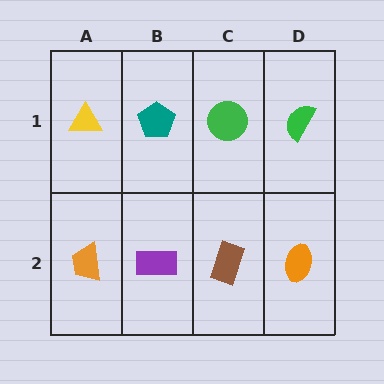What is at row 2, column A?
An orange trapezoid.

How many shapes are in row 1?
4 shapes.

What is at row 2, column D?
An orange ellipse.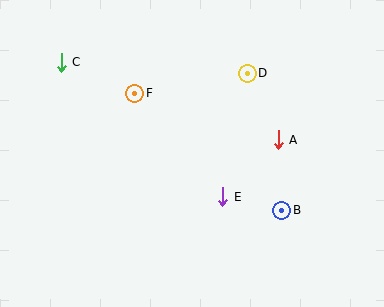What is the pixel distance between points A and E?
The distance between A and E is 80 pixels.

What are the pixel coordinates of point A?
Point A is at (278, 140).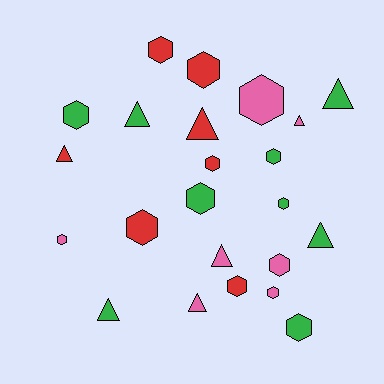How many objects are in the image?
There are 23 objects.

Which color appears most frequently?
Green, with 9 objects.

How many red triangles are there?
There are 2 red triangles.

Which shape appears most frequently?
Hexagon, with 14 objects.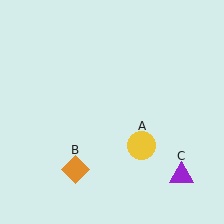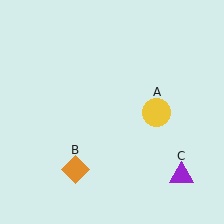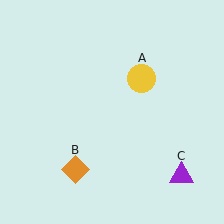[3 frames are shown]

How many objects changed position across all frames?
1 object changed position: yellow circle (object A).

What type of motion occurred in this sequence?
The yellow circle (object A) rotated counterclockwise around the center of the scene.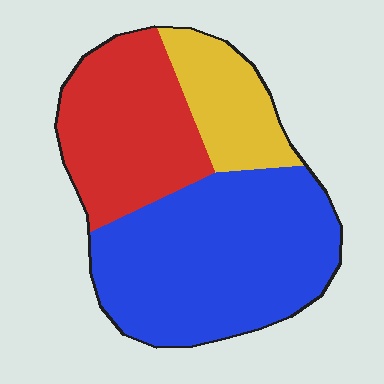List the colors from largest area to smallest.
From largest to smallest: blue, red, yellow.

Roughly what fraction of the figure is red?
Red covers roughly 30% of the figure.